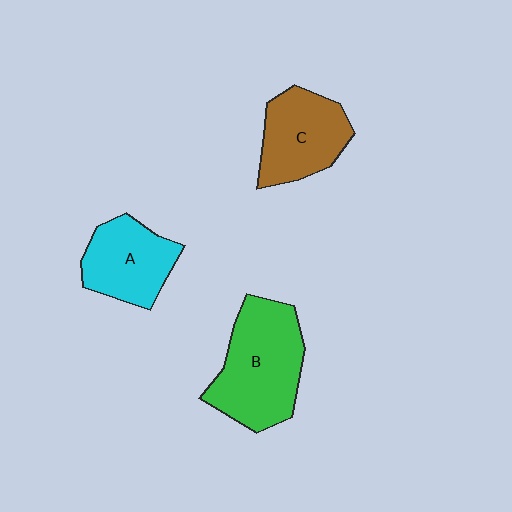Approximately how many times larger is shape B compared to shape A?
Approximately 1.5 times.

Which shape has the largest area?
Shape B (green).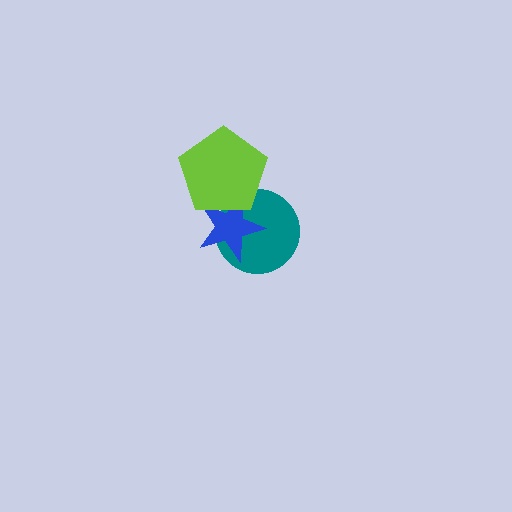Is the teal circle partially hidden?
Yes, it is partially covered by another shape.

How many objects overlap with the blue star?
2 objects overlap with the blue star.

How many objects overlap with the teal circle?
2 objects overlap with the teal circle.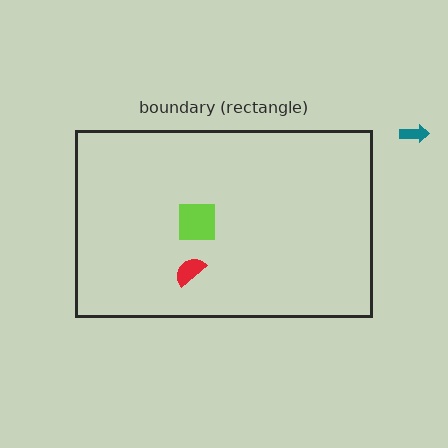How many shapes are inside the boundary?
2 inside, 1 outside.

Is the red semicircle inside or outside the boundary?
Inside.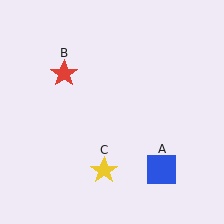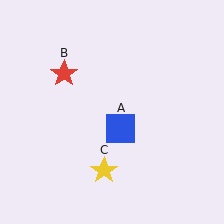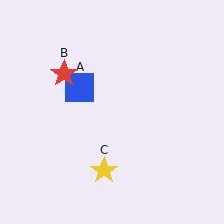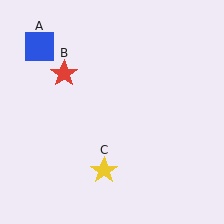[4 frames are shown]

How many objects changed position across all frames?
1 object changed position: blue square (object A).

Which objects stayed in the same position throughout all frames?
Red star (object B) and yellow star (object C) remained stationary.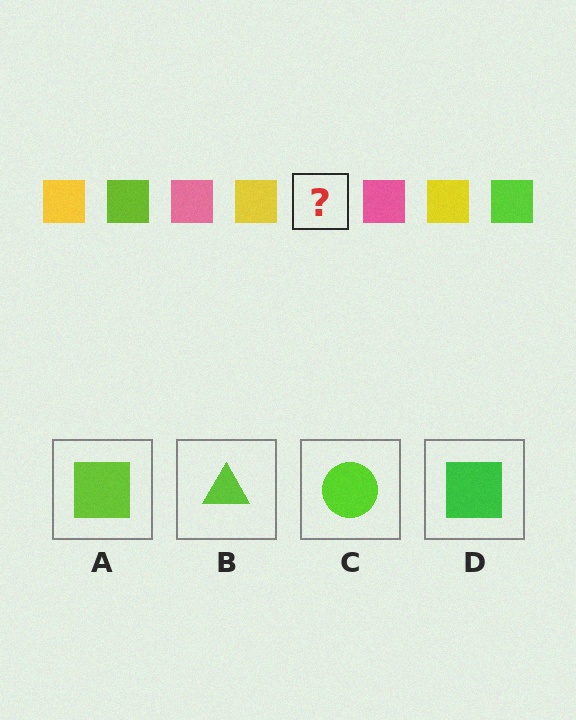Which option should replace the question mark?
Option A.